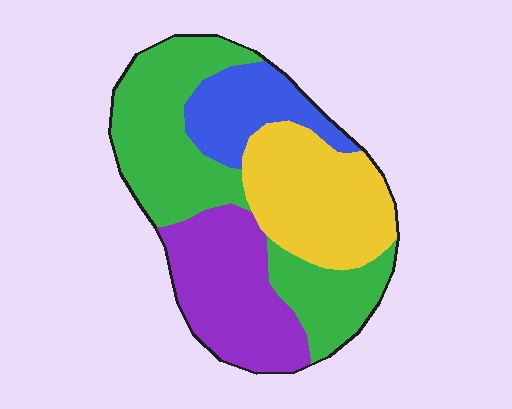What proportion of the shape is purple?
Purple covers 24% of the shape.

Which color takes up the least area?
Blue, at roughly 15%.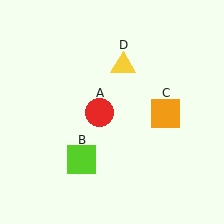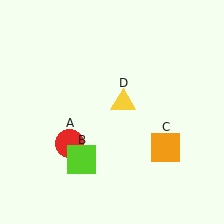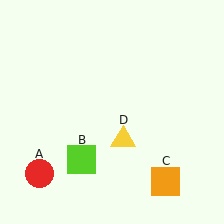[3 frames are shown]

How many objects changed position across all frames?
3 objects changed position: red circle (object A), orange square (object C), yellow triangle (object D).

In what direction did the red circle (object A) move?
The red circle (object A) moved down and to the left.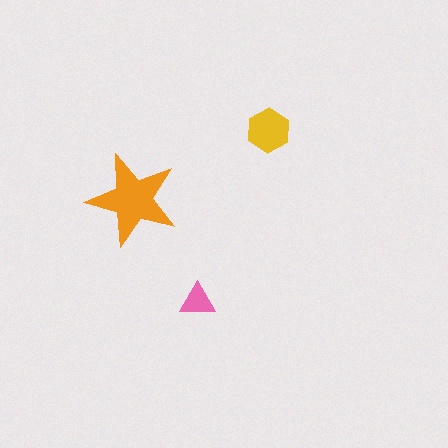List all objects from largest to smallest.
The orange star, the yellow hexagon, the pink triangle.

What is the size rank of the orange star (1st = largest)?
1st.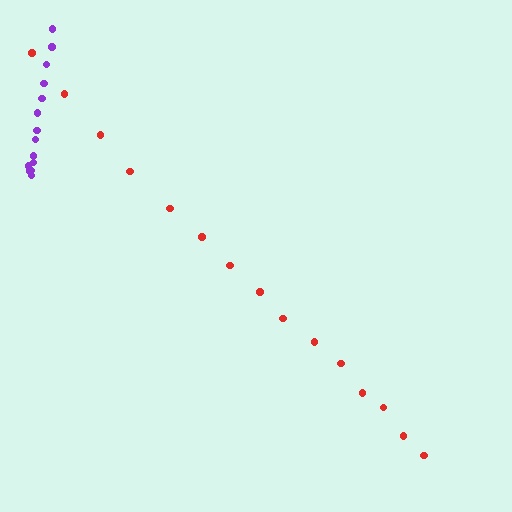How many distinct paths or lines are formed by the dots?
There are 2 distinct paths.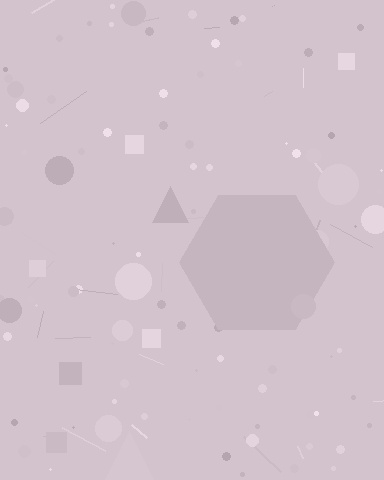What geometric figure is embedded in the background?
A hexagon is embedded in the background.